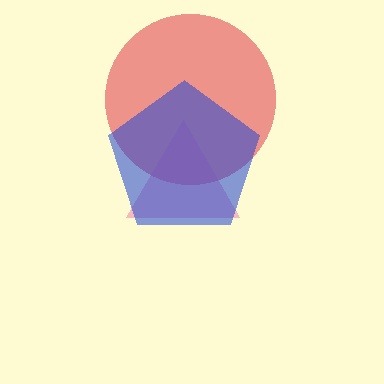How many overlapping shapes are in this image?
There are 3 overlapping shapes in the image.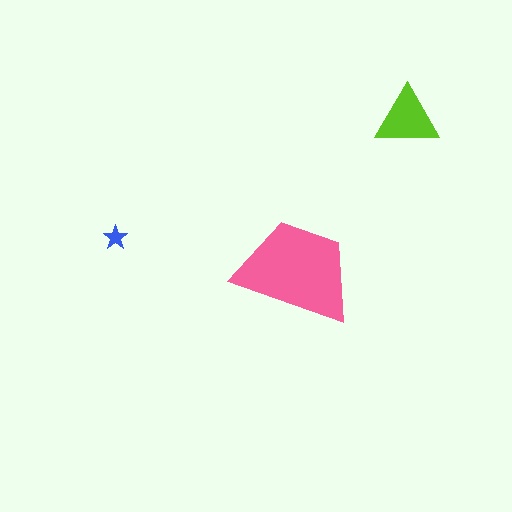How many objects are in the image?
There are 3 objects in the image.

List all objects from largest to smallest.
The pink trapezoid, the lime triangle, the blue star.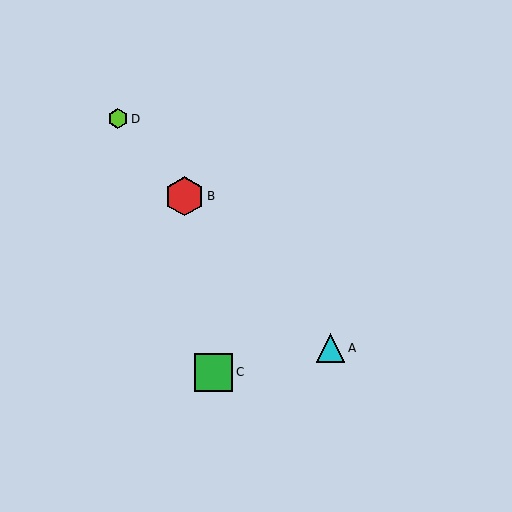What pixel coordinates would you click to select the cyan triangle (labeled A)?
Click at (331, 348) to select the cyan triangle A.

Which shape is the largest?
The red hexagon (labeled B) is the largest.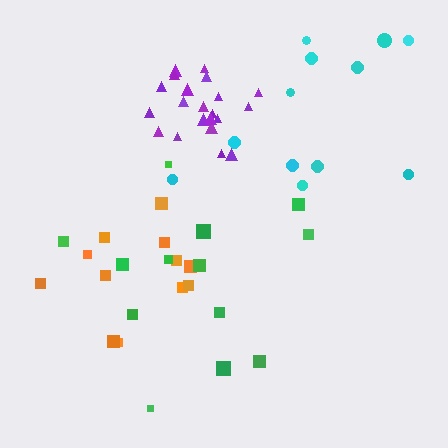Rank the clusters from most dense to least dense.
purple, orange, green, cyan.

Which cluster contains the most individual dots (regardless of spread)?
Purple (21).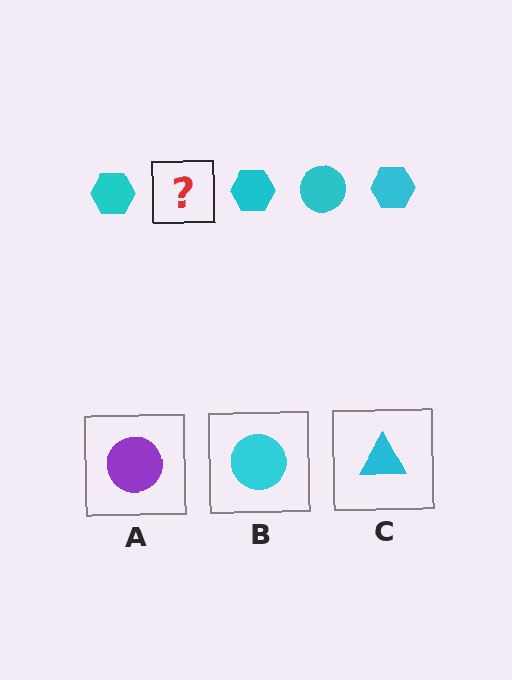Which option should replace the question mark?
Option B.